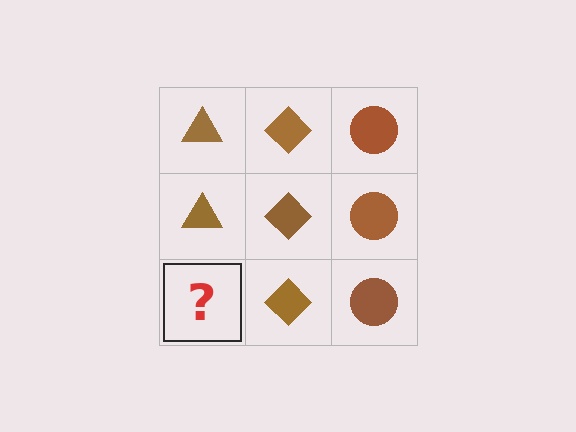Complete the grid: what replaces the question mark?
The question mark should be replaced with a brown triangle.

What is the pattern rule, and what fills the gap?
The rule is that each column has a consistent shape. The gap should be filled with a brown triangle.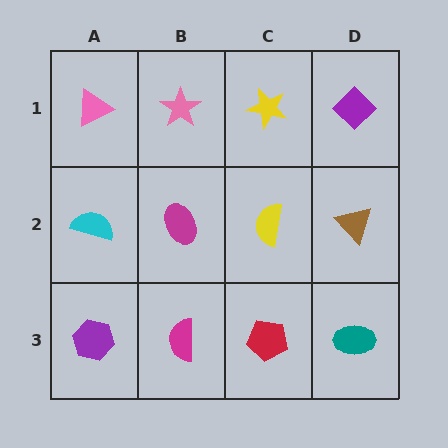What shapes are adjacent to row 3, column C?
A yellow semicircle (row 2, column C), a magenta semicircle (row 3, column B), a teal ellipse (row 3, column D).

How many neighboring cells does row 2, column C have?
4.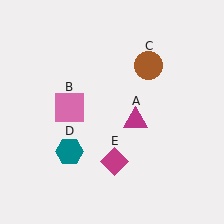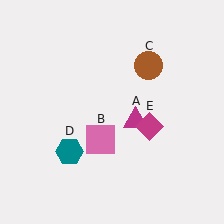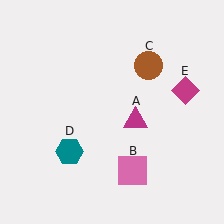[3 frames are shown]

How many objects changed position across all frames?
2 objects changed position: pink square (object B), magenta diamond (object E).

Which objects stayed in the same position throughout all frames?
Magenta triangle (object A) and brown circle (object C) and teal hexagon (object D) remained stationary.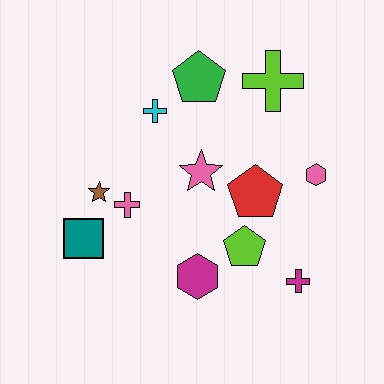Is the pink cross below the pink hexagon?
Yes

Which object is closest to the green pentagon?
The cyan cross is closest to the green pentagon.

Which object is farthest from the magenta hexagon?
The lime cross is farthest from the magenta hexagon.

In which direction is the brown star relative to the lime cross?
The brown star is to the left of the lime cross.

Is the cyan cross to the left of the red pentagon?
Yes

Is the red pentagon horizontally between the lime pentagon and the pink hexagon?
Yes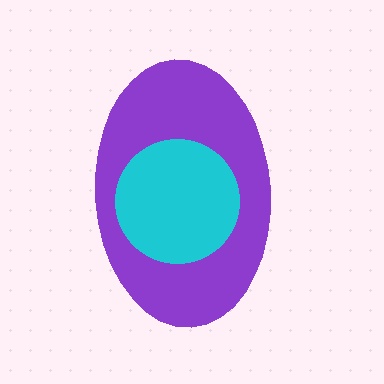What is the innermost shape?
The cyan circle.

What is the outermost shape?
The purple ellipse.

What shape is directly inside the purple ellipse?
The cyan circle.